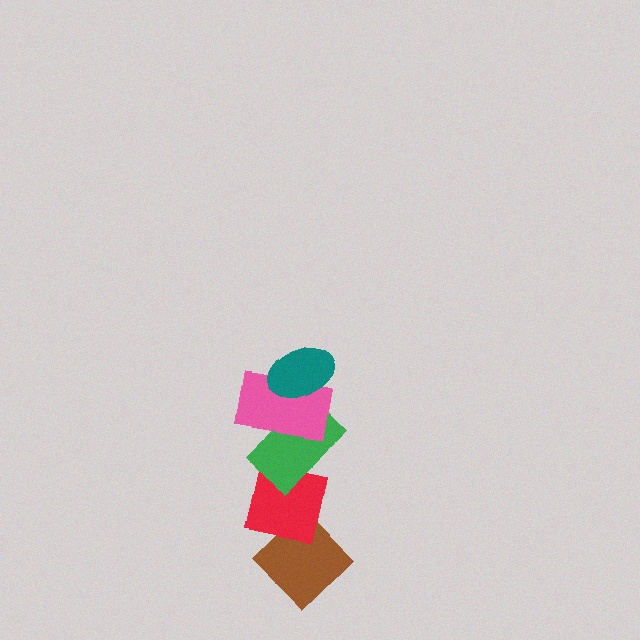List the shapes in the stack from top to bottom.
From top to bottom: the teal ellipse, the pink rectangle, the green rectangle, the red square, the brown diamond.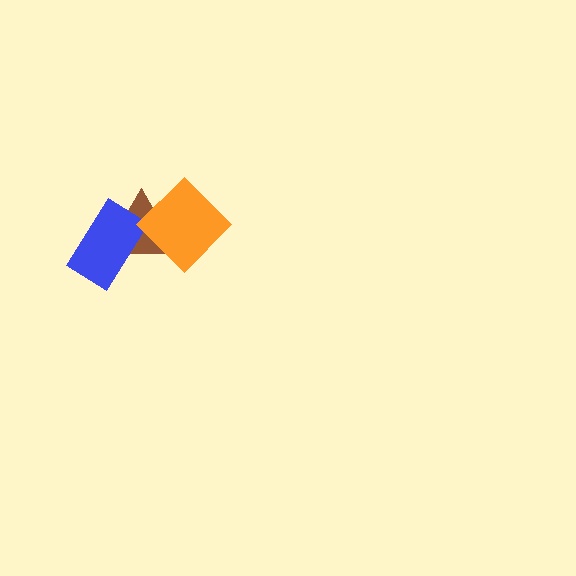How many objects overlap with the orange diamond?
1 object overlaps with the orange diamond.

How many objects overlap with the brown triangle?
2 objects overlap with the brown triangle.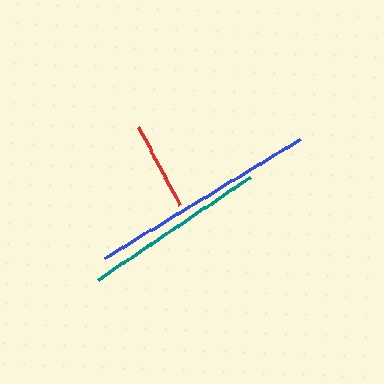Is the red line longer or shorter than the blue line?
The blue line is longer than the red line.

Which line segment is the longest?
The blue line is the longest at approximately 229 pixels.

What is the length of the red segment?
The red segment is approximately 88 pixels long.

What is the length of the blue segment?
The blue segment is approximately 229 pixels long.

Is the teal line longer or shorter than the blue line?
The blue line is longer than the teal line.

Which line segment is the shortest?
The red line is the shortest at approximately 88 pixels.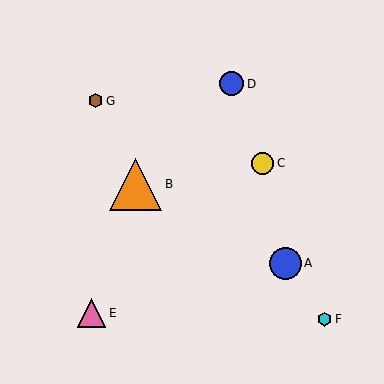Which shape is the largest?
The orange triangle (labeled B) is the largest.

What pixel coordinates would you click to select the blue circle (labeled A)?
Click at (286, 263) to select the blue circle A.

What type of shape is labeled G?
Shape G is a brown hexagon.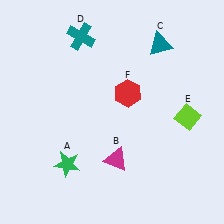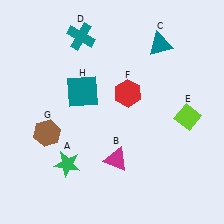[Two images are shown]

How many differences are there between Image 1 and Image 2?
There are 2 differences between the two images.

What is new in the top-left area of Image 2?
A teal square (H) was added in the top-left area of Image 2.